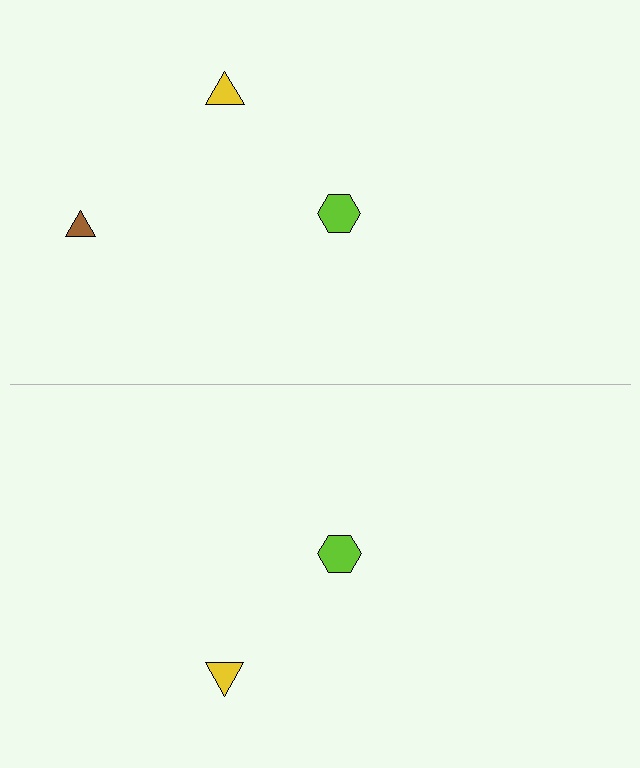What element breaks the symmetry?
A brown triangle is missing from the bottom side.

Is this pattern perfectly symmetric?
No, the pattern is not perfectly symmetric. A brown triangle is missing from the bottom side.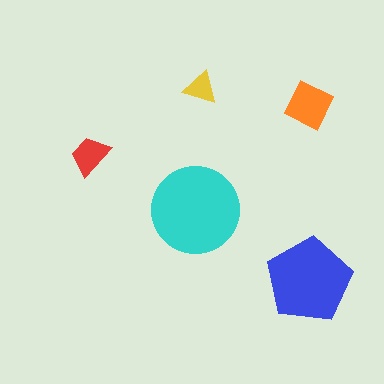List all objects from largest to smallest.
The cyan circle, the blue pentagon, the orange square, the red trapezoid, the yellow triangle.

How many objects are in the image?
There are 5 objects in the image.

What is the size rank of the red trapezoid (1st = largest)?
4th.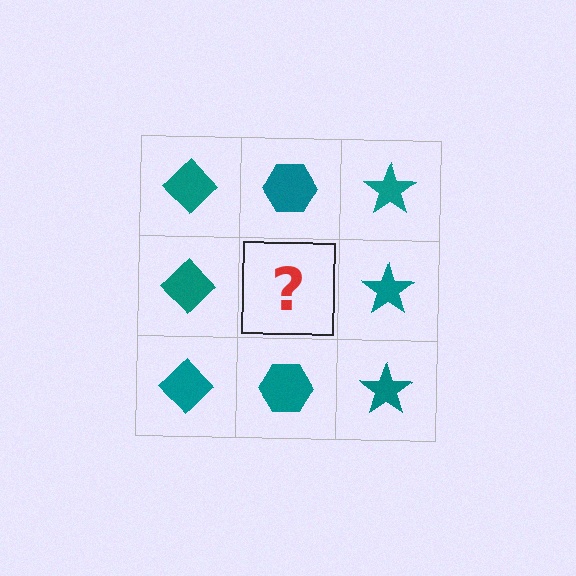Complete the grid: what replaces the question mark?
The question mark should be replaced with a teal hexagon.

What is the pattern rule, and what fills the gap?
The rule is that each column has a consistent shape. The gap should be filled with a teal hexagon.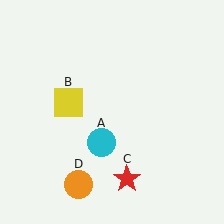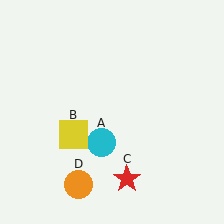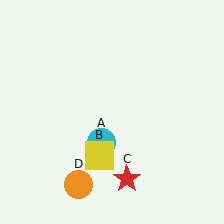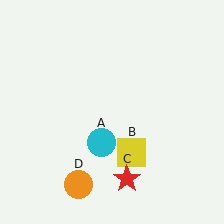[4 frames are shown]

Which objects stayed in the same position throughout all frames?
Cyan circle (object A) and red star (object C) and orange circle (object D) remained stationary.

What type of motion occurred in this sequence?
The yellow square (object B) rotated counterclockwise around the center of the scene.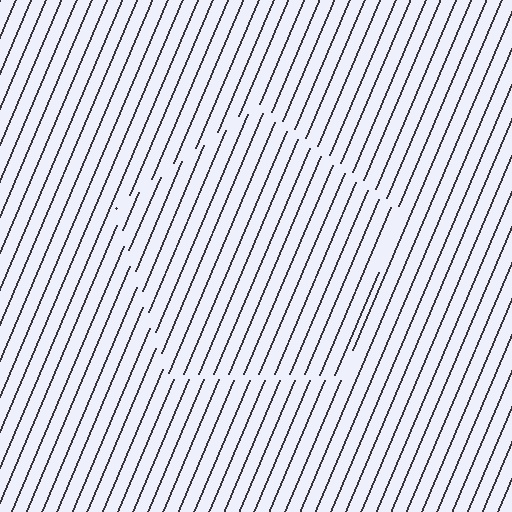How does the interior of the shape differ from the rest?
The interior of the shape contains the same grating, shifted by half a period — the contour is defined by the phase discontinuity where line-ends from the inner and outer gratings abut.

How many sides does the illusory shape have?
5 sides — the line-ends trace a pentagon.